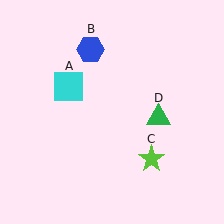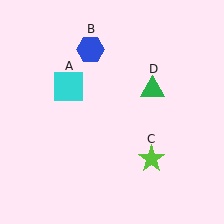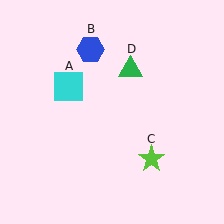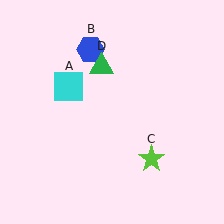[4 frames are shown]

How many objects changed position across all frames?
1 object changed position: green triangle (object D).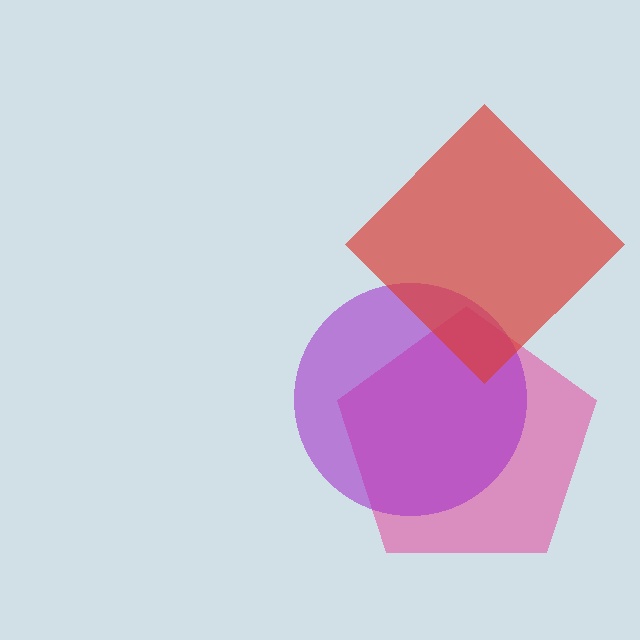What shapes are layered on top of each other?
The layered shapes are: a pink pentagon, a purple circle, a red diamond.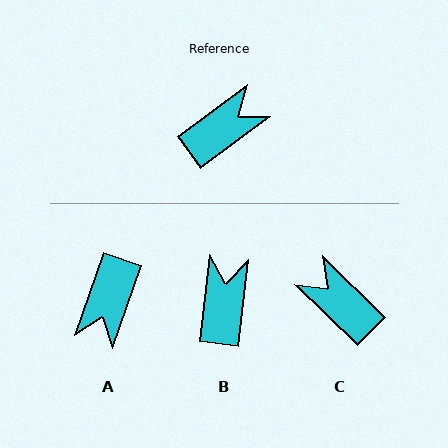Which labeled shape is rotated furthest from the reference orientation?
A, about 146 degrees away.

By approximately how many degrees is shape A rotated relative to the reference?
Approximately 146 degrees clockwise.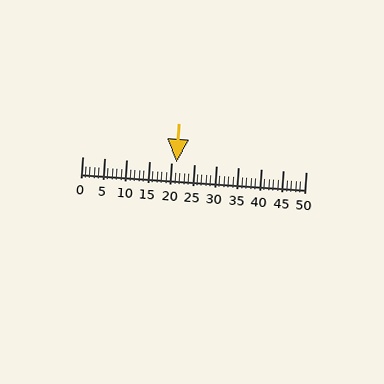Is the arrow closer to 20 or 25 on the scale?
The arrow is closer to 20.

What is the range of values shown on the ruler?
The ruler shows values from 0 to 50.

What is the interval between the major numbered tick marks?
The major tick marks are spaced 5 units apart.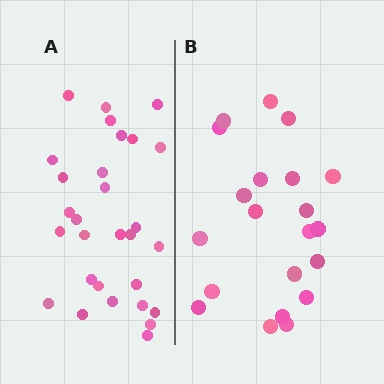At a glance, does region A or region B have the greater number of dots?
Region A (the left region) has more dots.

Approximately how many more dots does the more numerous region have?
Region A has roughly 8 or so more dots than region B.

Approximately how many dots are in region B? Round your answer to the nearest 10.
About 20 dots. (The exact count is 21, which rounds to 20.)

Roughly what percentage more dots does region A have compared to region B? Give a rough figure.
About 40% more.